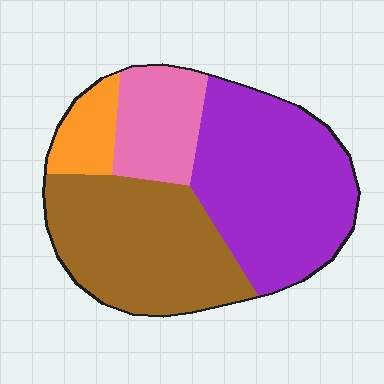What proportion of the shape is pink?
Pink covers around 15% of the shape.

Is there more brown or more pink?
Brown.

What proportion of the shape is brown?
Brown takes up about three eighths (3/8) of the shape.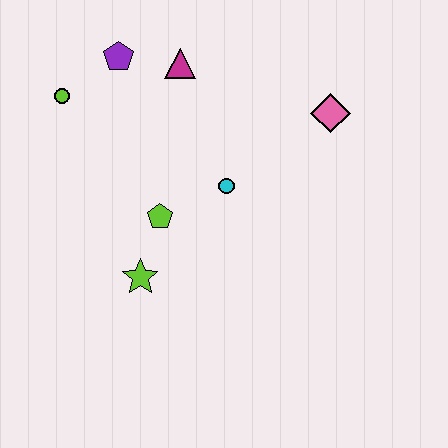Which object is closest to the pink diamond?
The cyan circle is closest to the pink diamond.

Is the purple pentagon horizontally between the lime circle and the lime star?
Yes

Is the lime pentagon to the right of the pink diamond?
No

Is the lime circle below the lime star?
No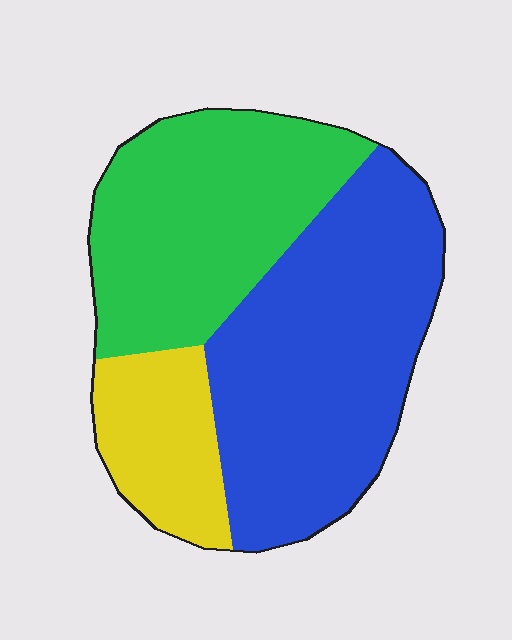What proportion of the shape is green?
Green covers 36% of the shape.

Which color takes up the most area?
Blue, at roughly 50%.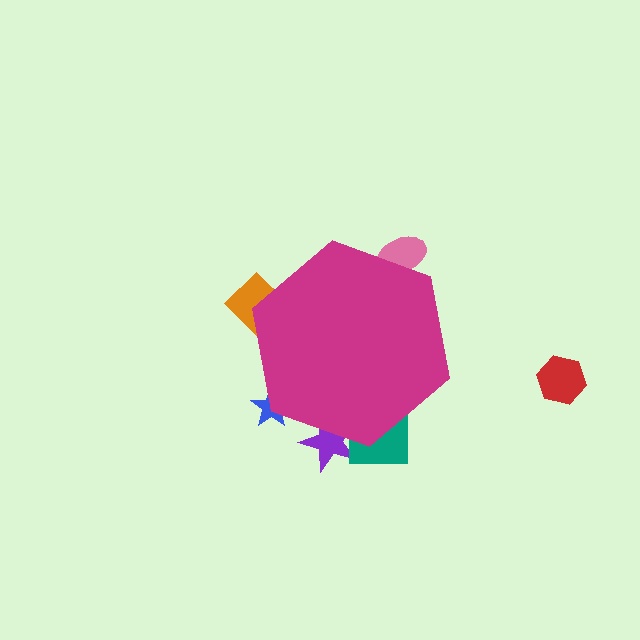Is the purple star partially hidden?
Yes, the purple star is partially hidden behind the magenta hexagon.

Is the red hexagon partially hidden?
No, the red hexagon is fully visible.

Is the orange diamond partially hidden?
Yes, the orange diamond is partially hidden behind the magenta hexagon.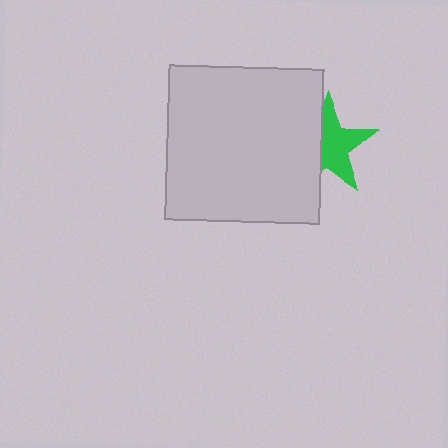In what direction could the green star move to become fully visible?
The green star could move right. That would shift it out from behind the light gray square entirely.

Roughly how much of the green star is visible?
About half of it is visible (roughly 60%).